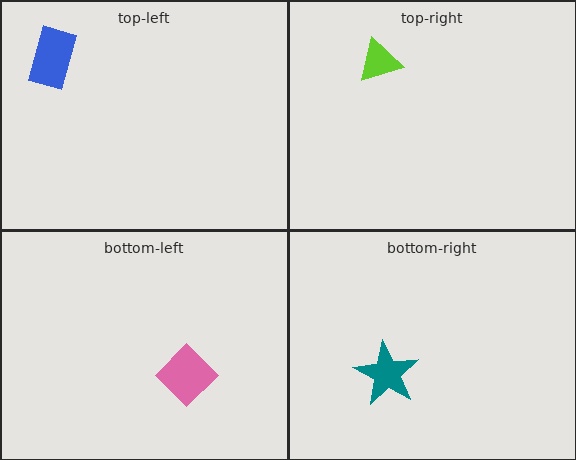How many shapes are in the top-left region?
1.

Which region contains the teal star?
The bottom-right region.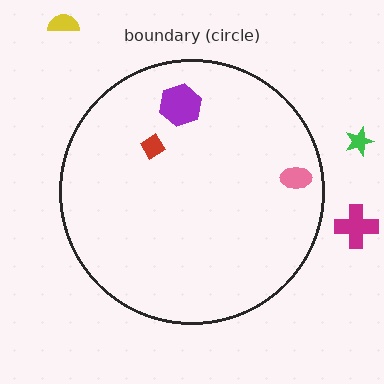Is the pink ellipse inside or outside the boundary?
Inside.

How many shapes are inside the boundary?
3 inside, 3 outside.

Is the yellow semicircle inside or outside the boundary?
Outside.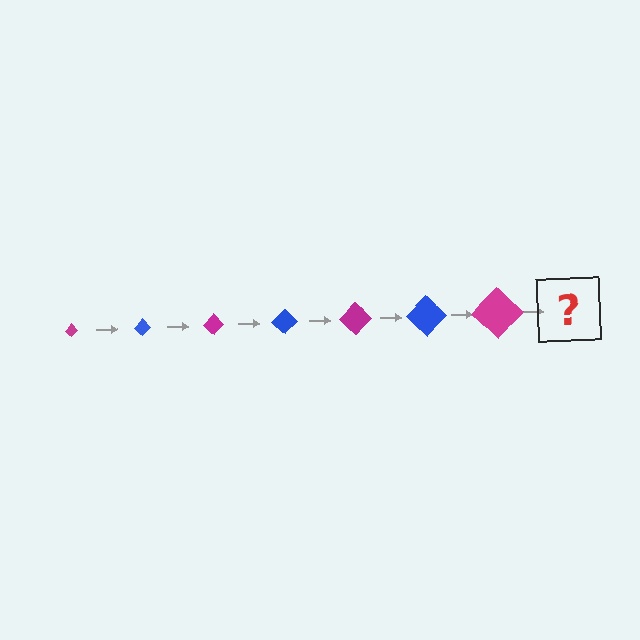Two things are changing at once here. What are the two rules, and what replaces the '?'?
The two rules are that the diamond grows larger each step and the color cycles through magenta and blue. The '?' should be a blue diamond, larger than the previous one.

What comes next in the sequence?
The next element should be a blue diamond, larger than the previous one.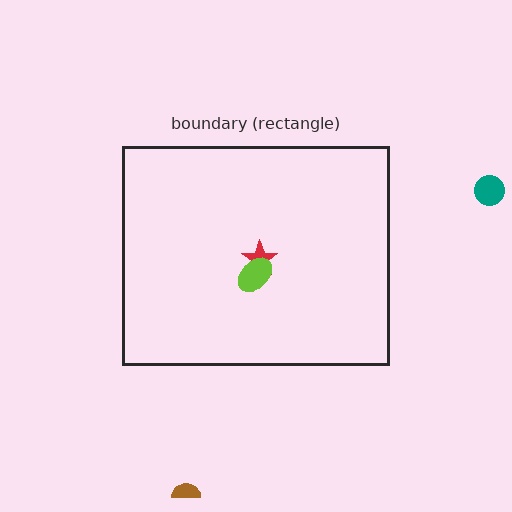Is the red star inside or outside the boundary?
Inside.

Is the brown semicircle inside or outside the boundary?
Outside.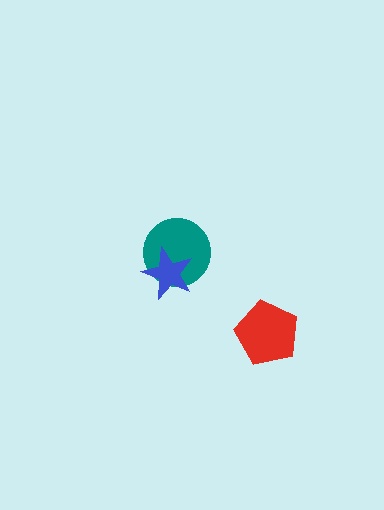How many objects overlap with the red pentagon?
0 objects overlap with the red pentagon.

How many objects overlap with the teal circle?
1 object overlaps with the teal circle.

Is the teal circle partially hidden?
Yes, it is partially covered by another shape.